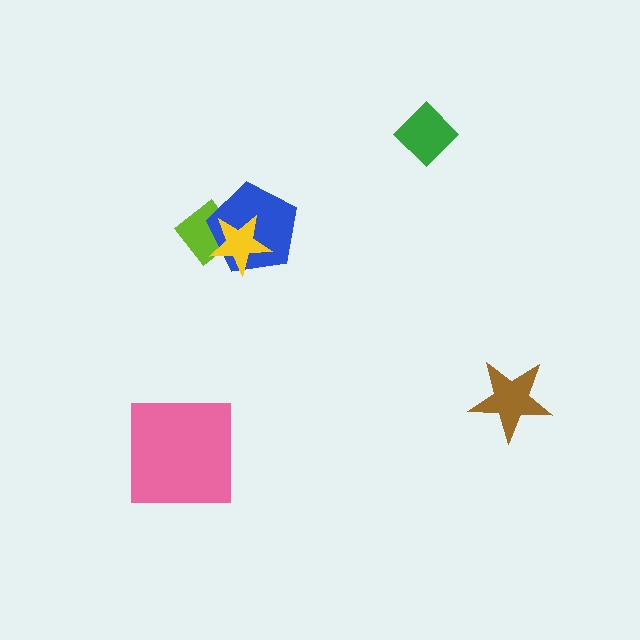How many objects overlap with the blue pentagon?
2 objects overlap with the blue pentagon.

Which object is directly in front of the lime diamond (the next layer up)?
The blue pentagon is directly in front of the lime diamond.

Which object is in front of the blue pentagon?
The yellow star is in front of the blue pentagon.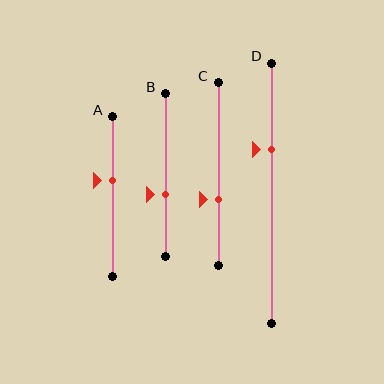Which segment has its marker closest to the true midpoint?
Segment A has its marker closest to the true midpoint.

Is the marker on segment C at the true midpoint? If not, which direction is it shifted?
No, the marker on segment C is shifted downward by about 14% of the segment length.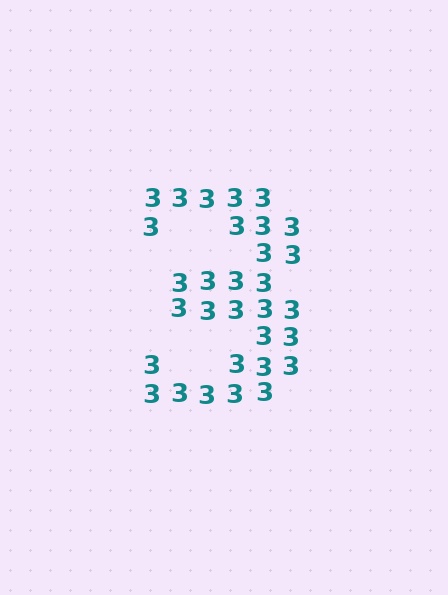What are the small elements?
The small elements are digit 3's.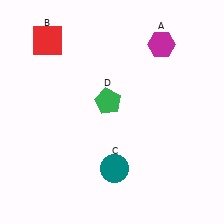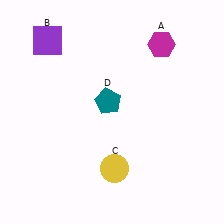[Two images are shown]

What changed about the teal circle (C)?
In Image 1, C is teal. In Image 2, it changed to yellow.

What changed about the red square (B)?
In Image 1, B is red. In Image 2, it changed to purple.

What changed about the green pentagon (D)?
In Image 1, D is green. In Image 2, it changed to teal.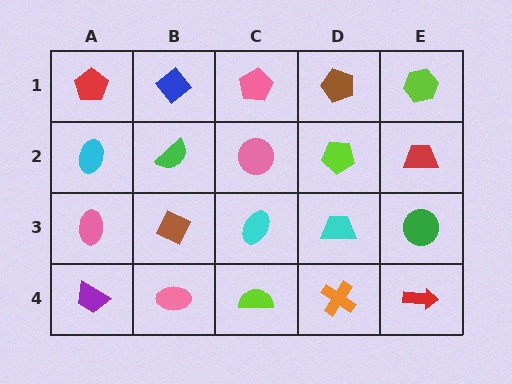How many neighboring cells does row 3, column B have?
4.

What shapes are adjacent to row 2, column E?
A lime hexagon (row 1, column E), a green circle (row 3, column E), a lime pentagon (row 2, column D).